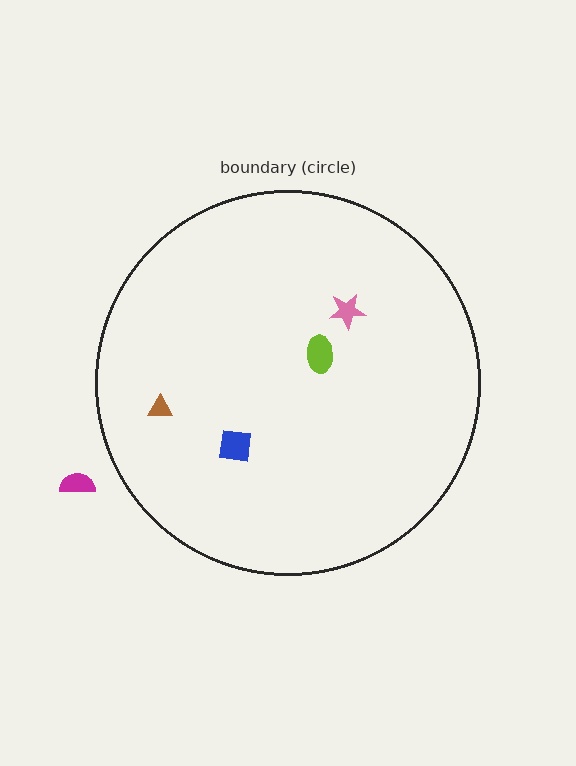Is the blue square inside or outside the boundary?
Inside.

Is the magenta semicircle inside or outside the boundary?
Outside.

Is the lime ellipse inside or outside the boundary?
Inside.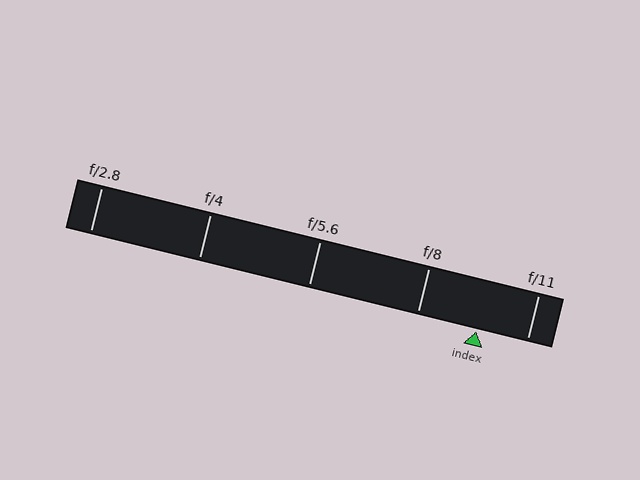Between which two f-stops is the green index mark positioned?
The index mark is between f/8 and f/11.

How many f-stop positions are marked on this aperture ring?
There are 5 f-stop positions marked.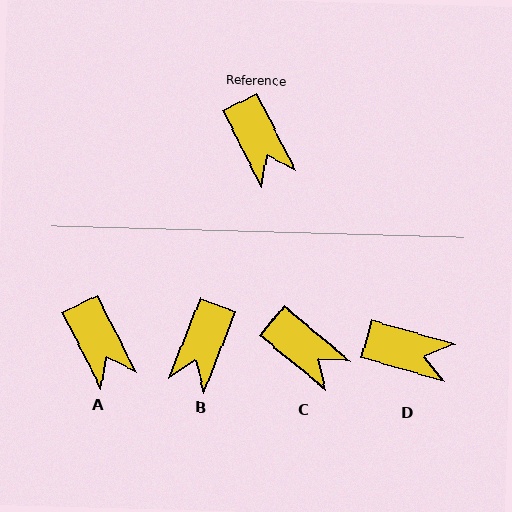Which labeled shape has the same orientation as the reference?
A.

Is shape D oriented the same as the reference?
No, it is off by about 47 degrees.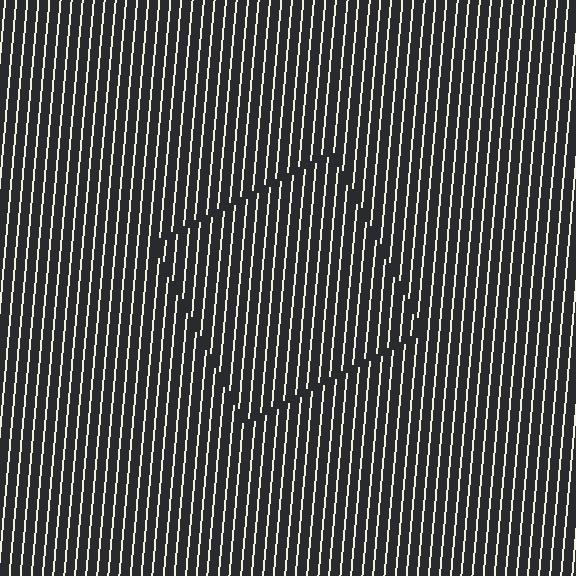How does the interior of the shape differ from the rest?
The interior of the shape contains the same grating, shifted by half a period — the contour is defined by the phase discontinuity where line-ends from the inner and outer gratings abut.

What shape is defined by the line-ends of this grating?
An illusory square. The interior of the shape contains the same grating, shifted by half a period — the contour is defined by the phase discontinuity where line-ends from the inner and outer gratings abut.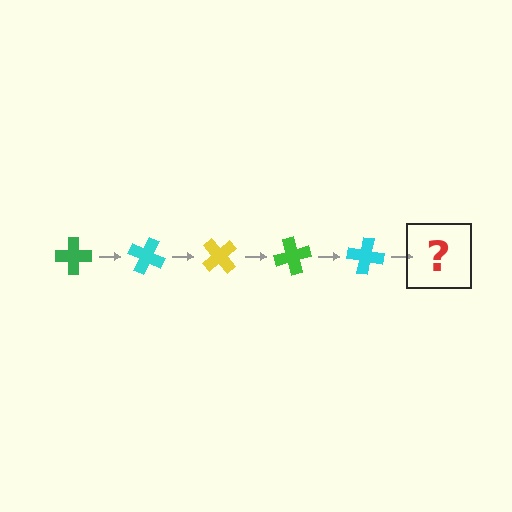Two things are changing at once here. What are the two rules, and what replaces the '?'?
The two rules are that it rotates 25 degrees each step and the color cycles through green, cyan, and yellow. The '?' should be a yellow cross, rotated 125 degrees from the start.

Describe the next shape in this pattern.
It should be a yellow cross, rotated 125 degrees from the start.